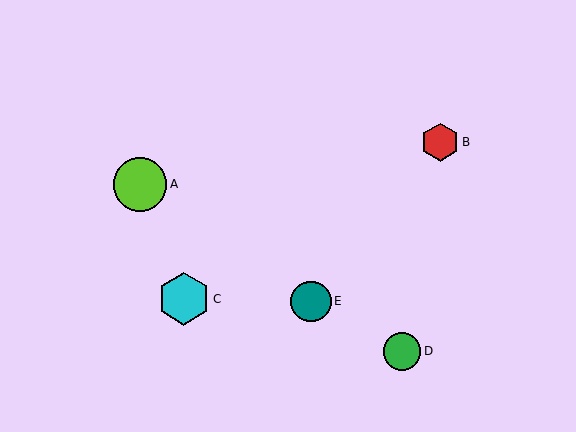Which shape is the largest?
The lime circle (labeled A) is the largest.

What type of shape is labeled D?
Shape D is a green circle.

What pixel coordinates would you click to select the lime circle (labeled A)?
Click at (140, 184) to select the lime circle A.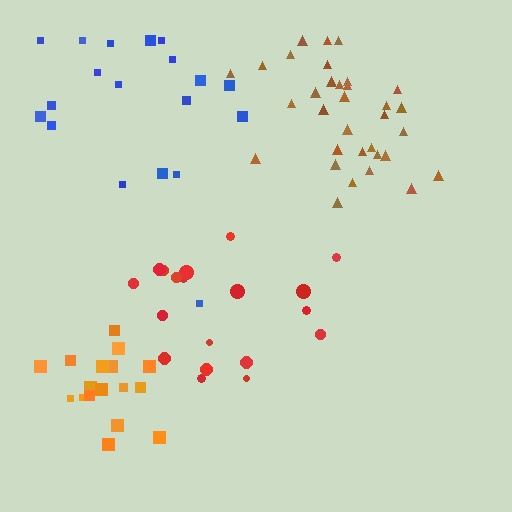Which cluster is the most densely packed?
Brown.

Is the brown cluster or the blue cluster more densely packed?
Brown.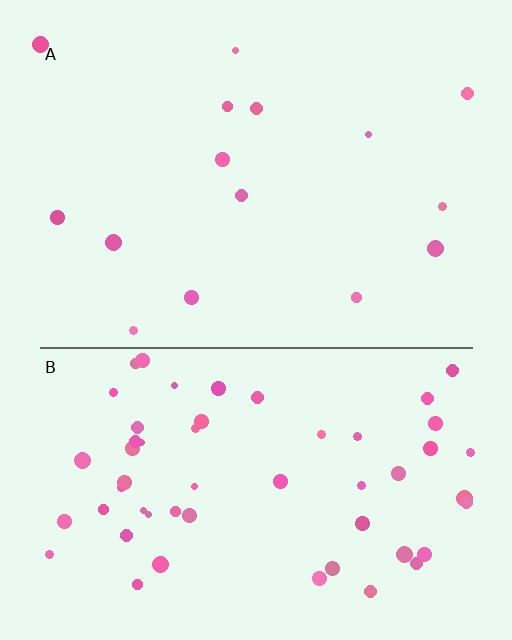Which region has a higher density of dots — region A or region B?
B (the bottom).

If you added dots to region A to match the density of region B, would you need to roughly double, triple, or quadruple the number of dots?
Approximately quadruple.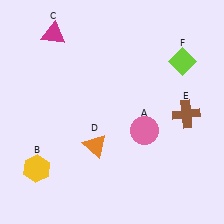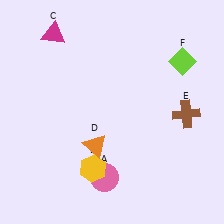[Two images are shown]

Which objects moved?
The objects that moved are: the pink circle (A), the yellow hexagon (B).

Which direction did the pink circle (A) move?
The pink circle (A) moved down.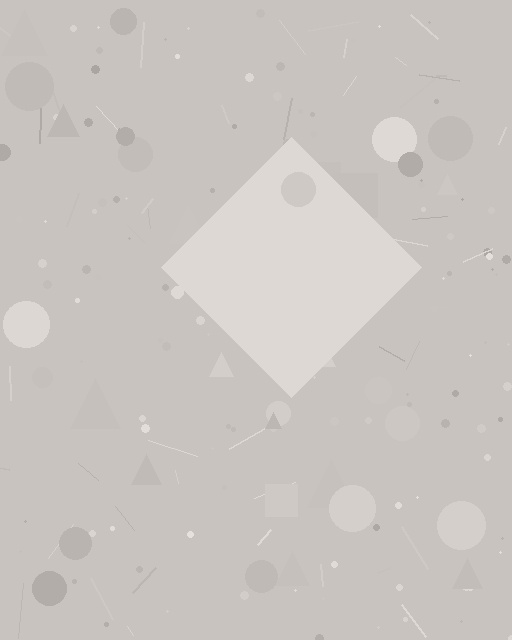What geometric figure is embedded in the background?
A diamond is embedded in the background.